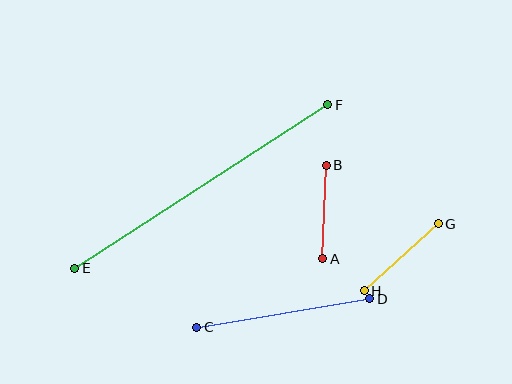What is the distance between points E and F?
The distance is approximately 301 pixels.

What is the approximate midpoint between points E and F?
The midpoint is at approximately (201, 186) pixels.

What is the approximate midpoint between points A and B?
The midpoint is at approximately (325, 212) pixels.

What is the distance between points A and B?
The distance is approximately 93 pixels.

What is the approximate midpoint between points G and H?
The midpoint is at approximately (401, 257) pixels.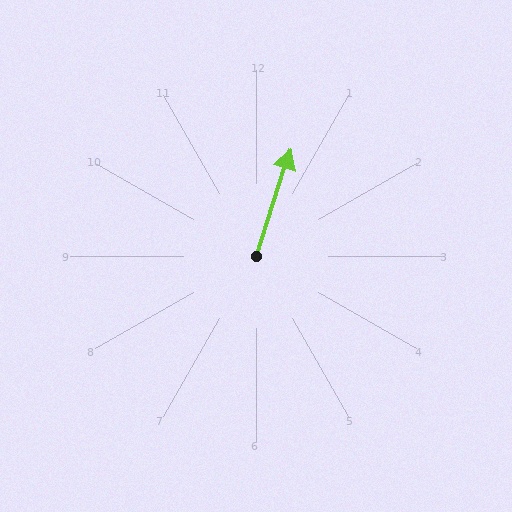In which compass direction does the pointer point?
North.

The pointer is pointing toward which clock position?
Roughly 1 o'clock.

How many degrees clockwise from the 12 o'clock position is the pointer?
Approximately 18 degrees.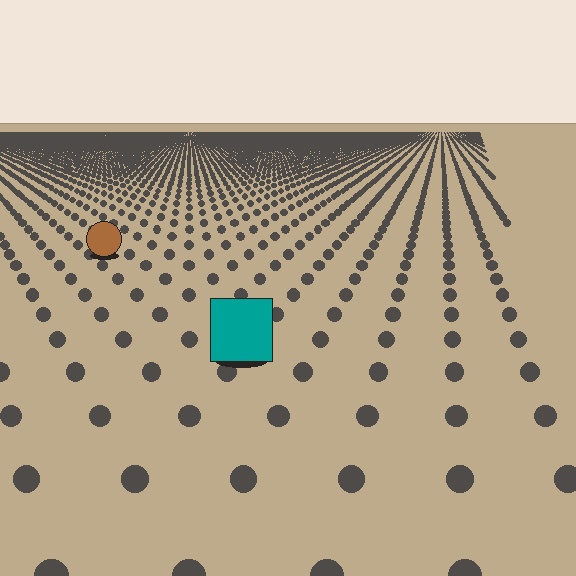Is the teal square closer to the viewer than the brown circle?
Yes. The teal square is closer — you can tell from the texture gradient: the ground texture is coarser near it.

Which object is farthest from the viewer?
The brown circle is farthest from the viewer. It appears smaller and the ground texture around it is denser.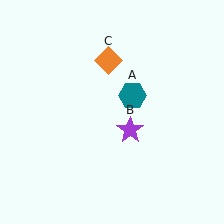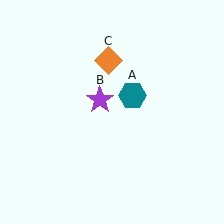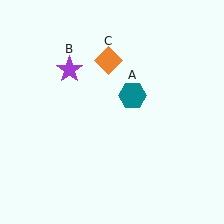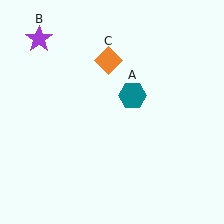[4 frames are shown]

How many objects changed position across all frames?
1 object changed position: purple star (object B).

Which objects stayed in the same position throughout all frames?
Teal hexagon (object A) and orange diamond (object C) remained stationary.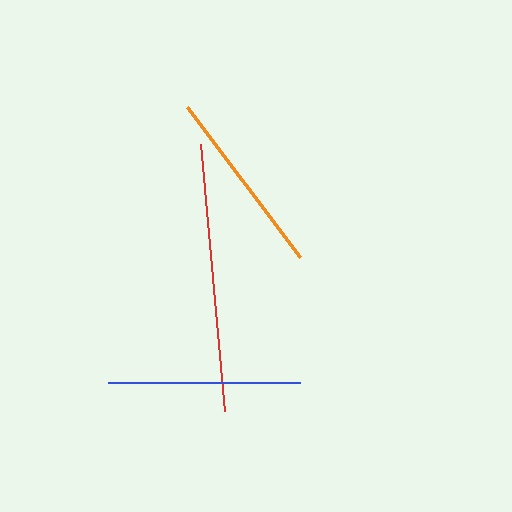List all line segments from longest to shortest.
From longest to shortest: red, blue, orange.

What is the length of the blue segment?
The blue segment is approximately 193 pixels long.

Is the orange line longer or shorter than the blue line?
The blue line is longer than the orange line.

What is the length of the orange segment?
The orange segment is approximately 188 pixels long.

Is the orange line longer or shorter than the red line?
The red line is longer than the orange line.